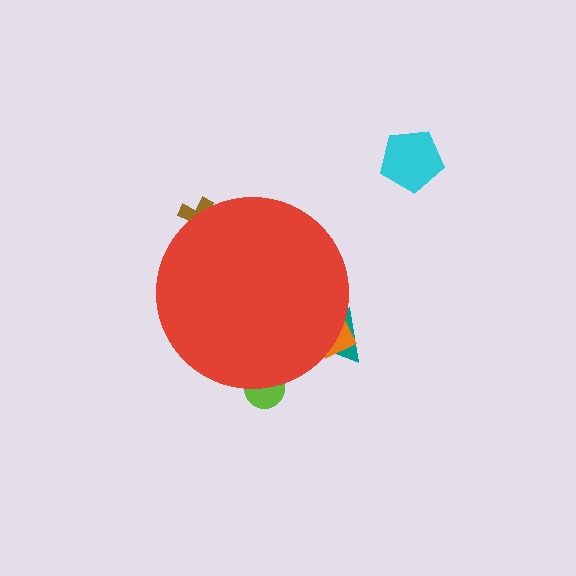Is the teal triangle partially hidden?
Yes, the teal triangle is partially hidden behind the red circle.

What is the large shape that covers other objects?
A red circle.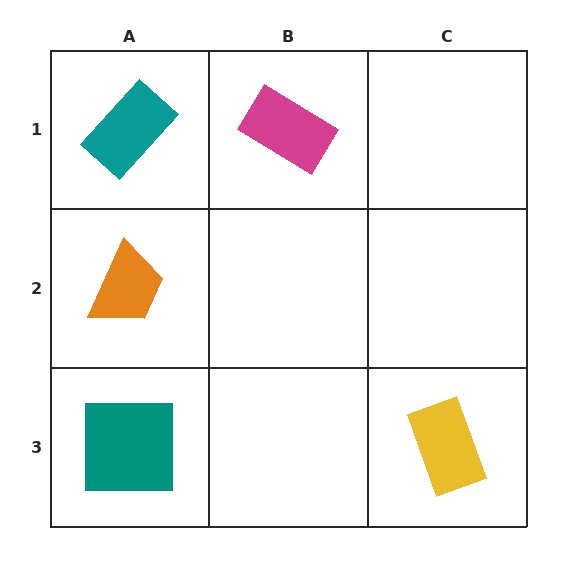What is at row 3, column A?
A teal square.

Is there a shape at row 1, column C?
No, that cell is empty.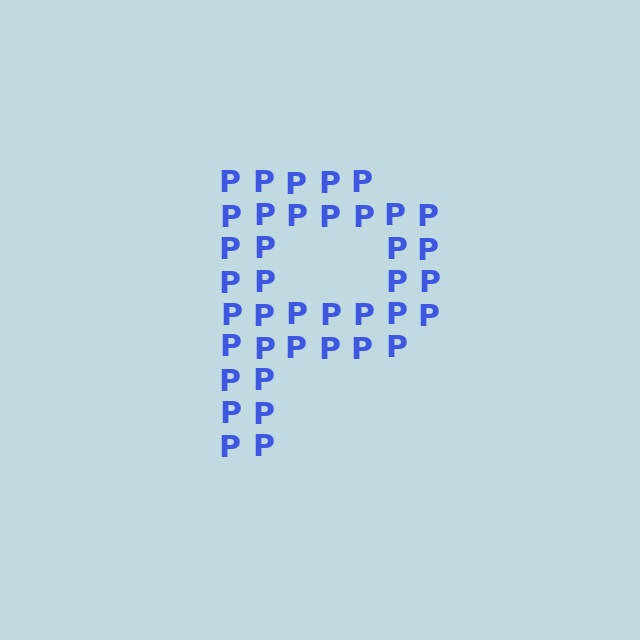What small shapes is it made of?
It is made of small letter P's.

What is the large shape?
The large shape is the letter P.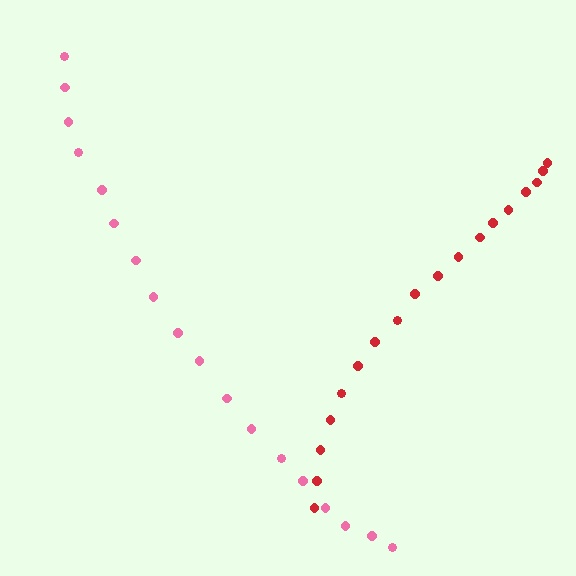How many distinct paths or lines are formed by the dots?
There are 2 distinct paths.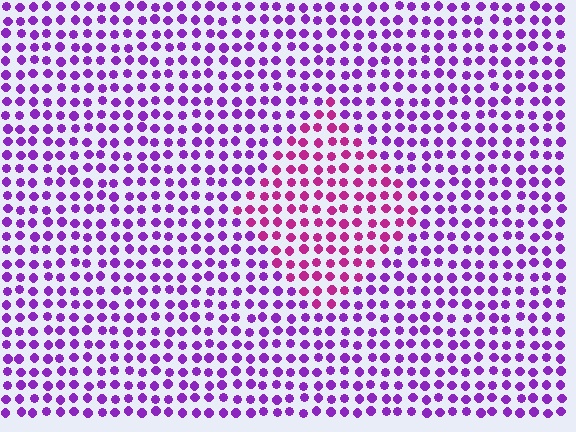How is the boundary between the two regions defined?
The boundary is defined purely by a slight shift in hue (about 39 degrees). Spacing, size, and orientation are identical on both sides.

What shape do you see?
I see a diamond.